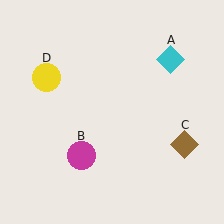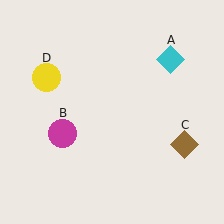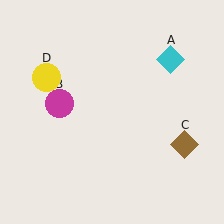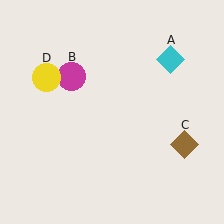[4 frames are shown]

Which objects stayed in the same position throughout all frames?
Cyan diamond (object A) and brown diamond (object C) and yellow circle (object D) remained stationary.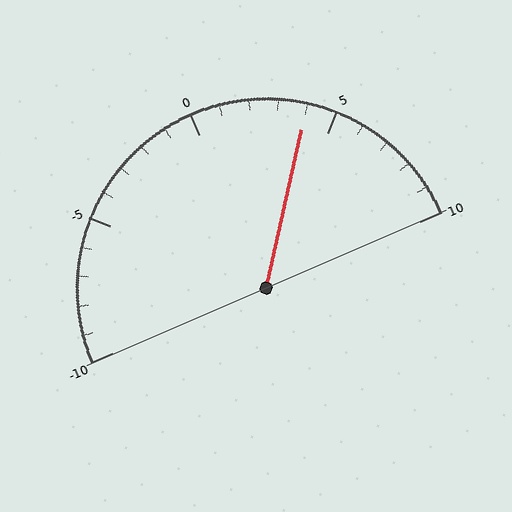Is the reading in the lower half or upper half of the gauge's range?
The reading is in the upper half of the range (-10 to 10).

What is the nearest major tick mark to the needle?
The nearest major tick mark is 5.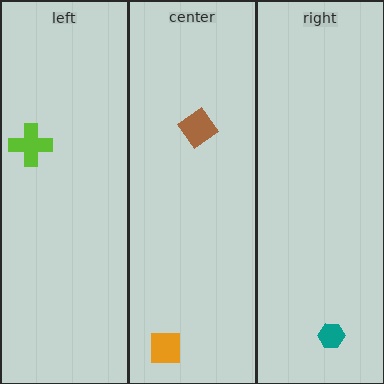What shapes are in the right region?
The teal hexagon.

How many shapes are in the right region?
1.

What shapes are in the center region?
The orange square, the brown diamond.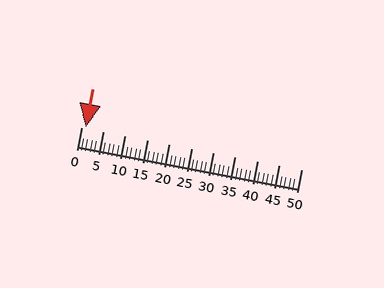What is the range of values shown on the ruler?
The ruler shows values from 0 to 50.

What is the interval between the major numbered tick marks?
The major tick marks are spaced 5 units apart.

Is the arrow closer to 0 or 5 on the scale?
The arrow is closer to 0.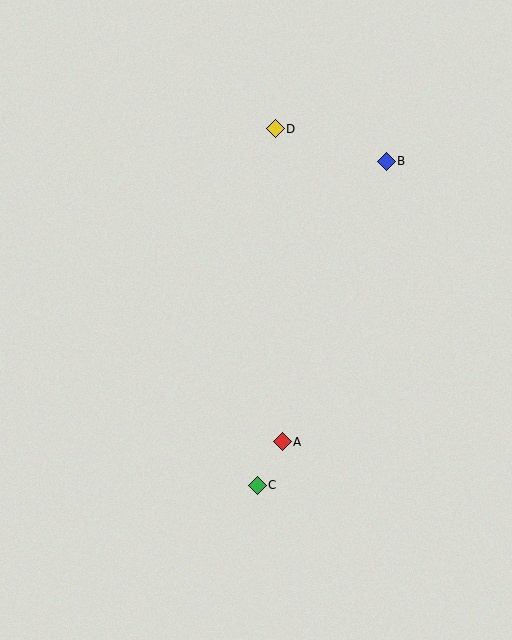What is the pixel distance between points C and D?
The distance between C and D is 357 pixels.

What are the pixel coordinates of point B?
Point B is at (386, 161).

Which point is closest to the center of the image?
Point A at (282, 442) is closest to the center.